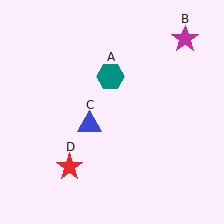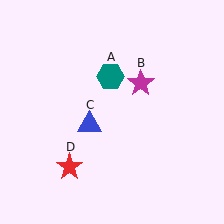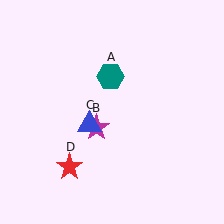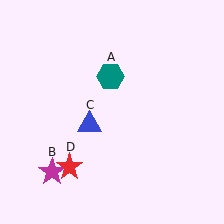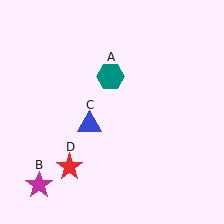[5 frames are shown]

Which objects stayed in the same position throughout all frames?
Teal hexagon (object A) and blue triangle (object C) and red star (object D) remained stationary.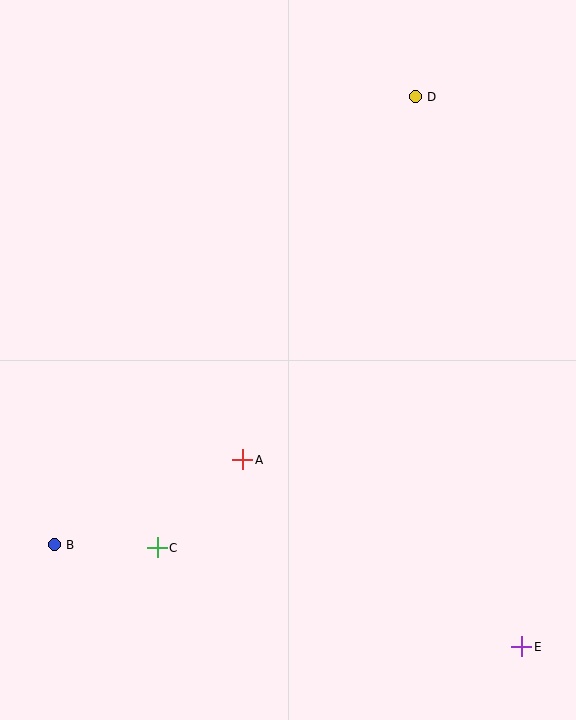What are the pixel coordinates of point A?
Point A is at (243, 460).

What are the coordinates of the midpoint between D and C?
The midpoint between D and C is at (286, 322).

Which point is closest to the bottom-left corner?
Point B is closest to the bottom-left corner.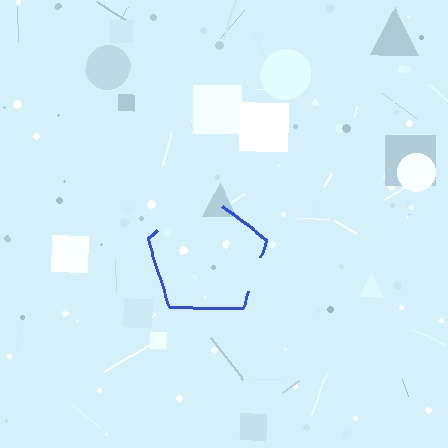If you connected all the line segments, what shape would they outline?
They would outline a pentagon.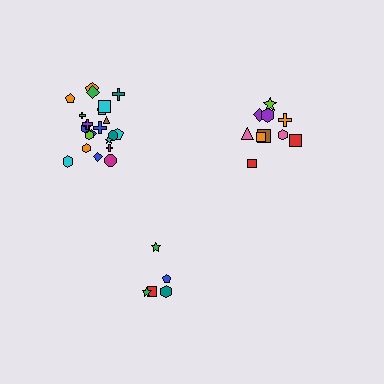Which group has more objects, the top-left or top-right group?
The top-left group.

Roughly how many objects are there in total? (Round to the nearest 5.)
Roughly 35 objects in total.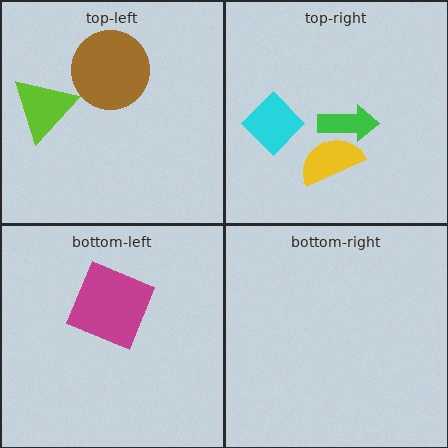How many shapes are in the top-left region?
2.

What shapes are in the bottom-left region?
The magenta square.